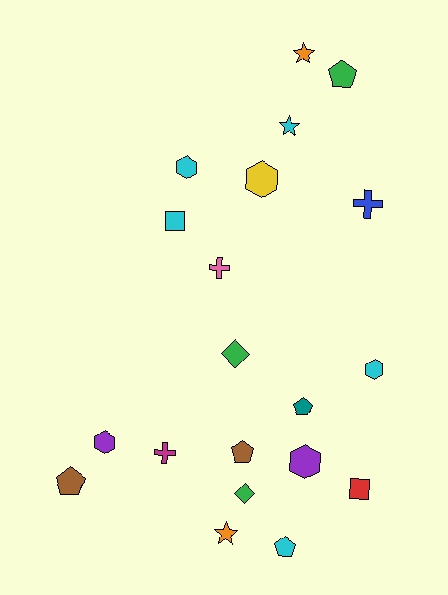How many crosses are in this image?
There are 3 crosses.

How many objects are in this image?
There are 20 objects.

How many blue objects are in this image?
There is 1 blue object.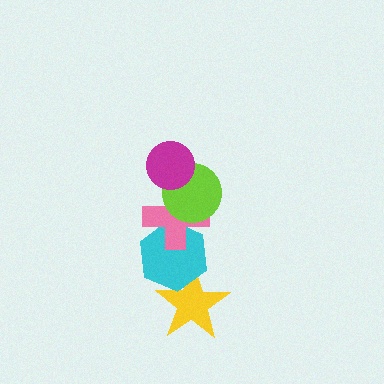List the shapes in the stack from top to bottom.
From top to bottom: the magenta circle, the lime circle, the pink cross, the cyan hexagon, the yellow star.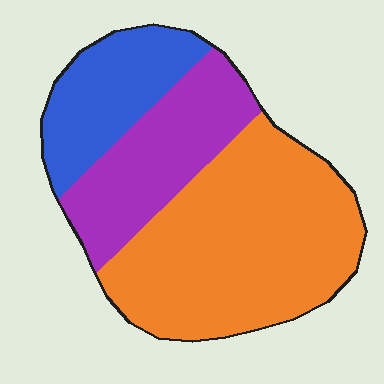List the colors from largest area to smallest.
From largest to smallest: orange, purple, blue.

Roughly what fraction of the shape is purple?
Purple takes up between a sixth and a third of the shape.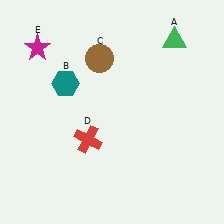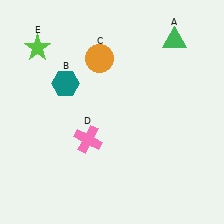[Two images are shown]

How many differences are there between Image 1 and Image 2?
There are 3 differences between the two images.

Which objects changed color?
C changed from brown to orange. D changed from red to pink. E changed from magenta to lime.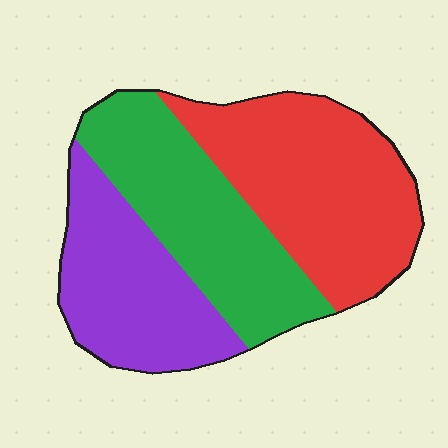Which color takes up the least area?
Purple, at roughly 30%.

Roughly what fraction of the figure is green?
Green takes up between a sixth and a third of the figure.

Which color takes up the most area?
Red, at roughly 40%.